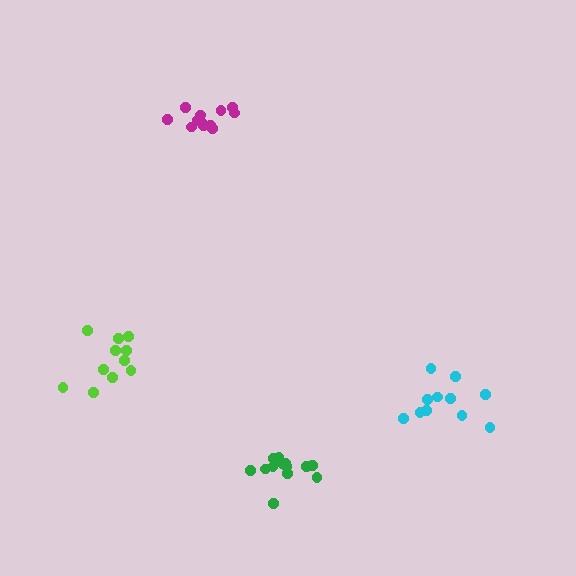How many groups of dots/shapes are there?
There are 4 groups.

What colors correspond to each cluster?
The clusters are colored: green, lime, magenta, cyan.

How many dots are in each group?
Group 1: 13 dots, Group 2: 11 dots, Group 3: 12 dots, Group 4: 11 dots (47 total).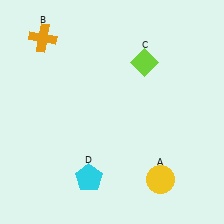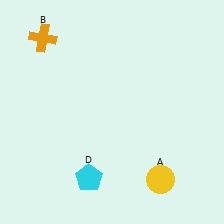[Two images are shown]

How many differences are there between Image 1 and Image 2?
There is 1 difference between the two images.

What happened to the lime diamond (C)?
The lime diamond (C) was removed in Image 2. It was in the top-right area of Image 1.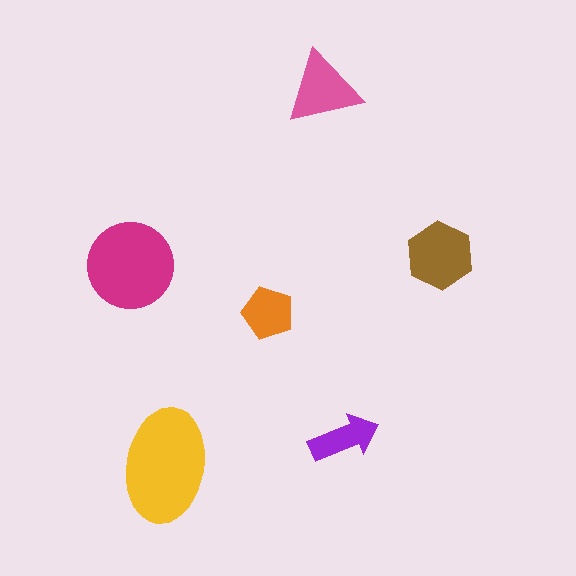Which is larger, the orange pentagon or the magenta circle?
The magenta circle.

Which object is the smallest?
The purple arrow.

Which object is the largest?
The yellow ellipse.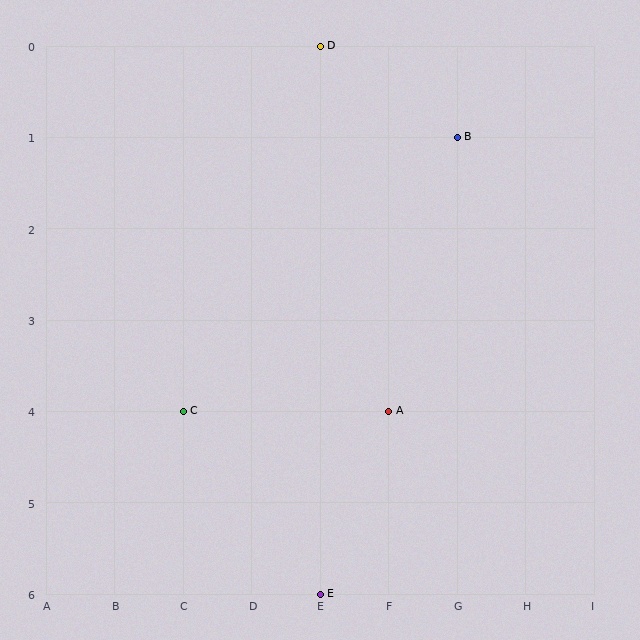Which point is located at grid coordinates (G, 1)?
Point B is at (G, 1).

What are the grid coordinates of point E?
Point E is at grid coordinates (E, 6).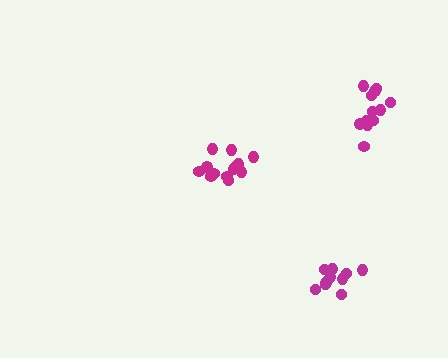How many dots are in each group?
Group 1: 13 dots, Group 2: 12 dots, Group 3: 11 dots (36 total).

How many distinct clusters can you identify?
There are 3 distinct clusters.